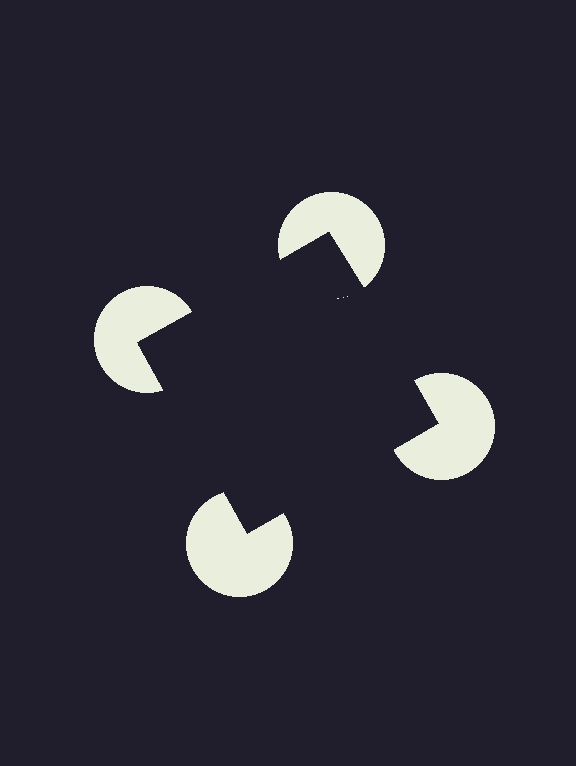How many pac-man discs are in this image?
There are 4 — one at each vertex of the illusory square.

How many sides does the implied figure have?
4 sides.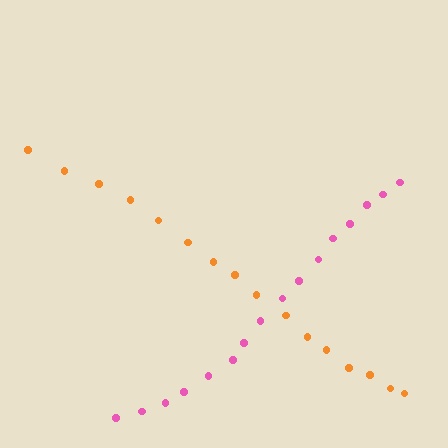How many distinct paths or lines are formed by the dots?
There are 2 distinct paths.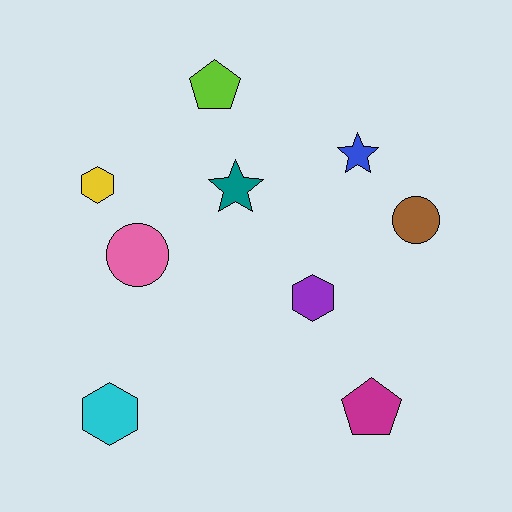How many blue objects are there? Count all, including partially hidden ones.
There is 1 blue object.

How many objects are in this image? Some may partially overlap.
There are 9 objects.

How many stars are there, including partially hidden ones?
There are 2 stars.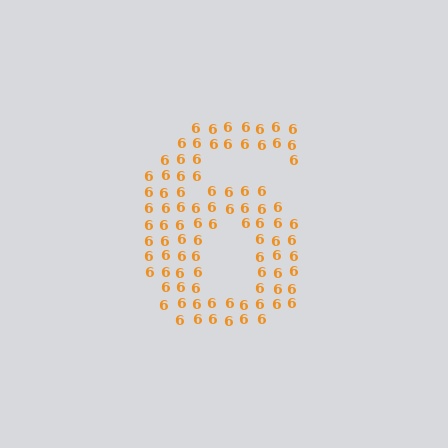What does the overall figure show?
The overall figure shows the digit 6.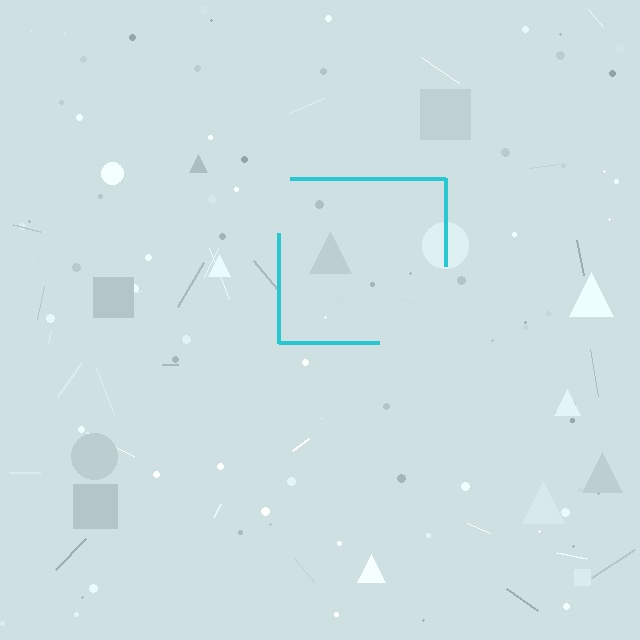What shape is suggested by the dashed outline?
The dashed outline suggests a square.